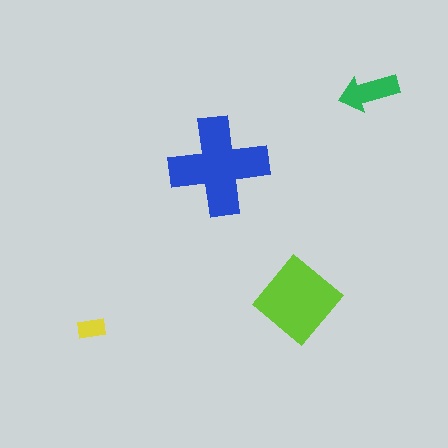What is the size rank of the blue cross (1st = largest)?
1st.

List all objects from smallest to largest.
The yellow rectangle, the green arrow, the lime diamond, the blue cross.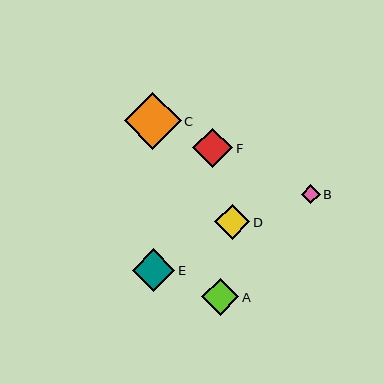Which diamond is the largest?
Diamond C is the largest with a size of approximately 57 pixels.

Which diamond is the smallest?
Diamond B is the smallest with a size of approximately 18 pixels.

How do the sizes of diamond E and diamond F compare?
Diamond E and diamond F are approximately the same size.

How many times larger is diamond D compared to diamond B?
Diamond D is approximately 1.9 times the size of diamond B.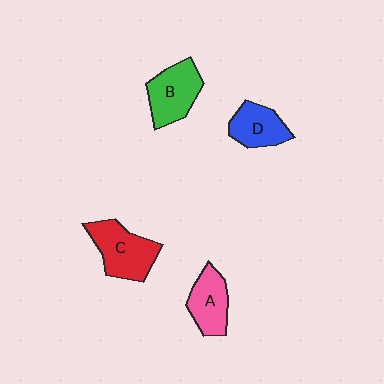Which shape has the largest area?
Shape C (red).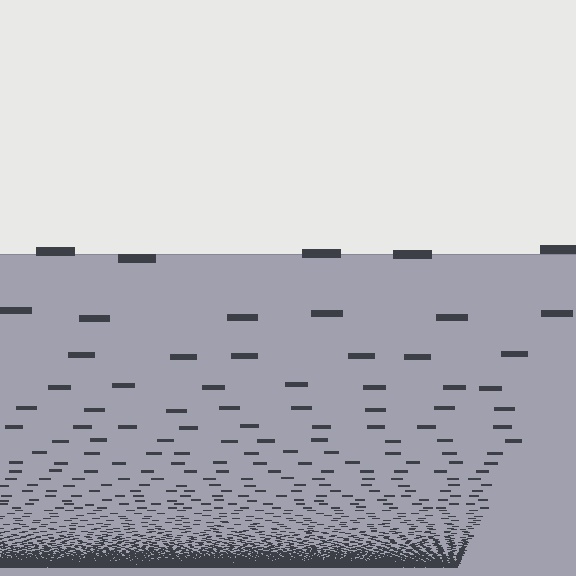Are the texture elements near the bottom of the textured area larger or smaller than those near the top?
Smaller. The gradient is inverted — elements near the bottom are smaller and denser.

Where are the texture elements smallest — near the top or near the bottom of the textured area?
Near the bottom.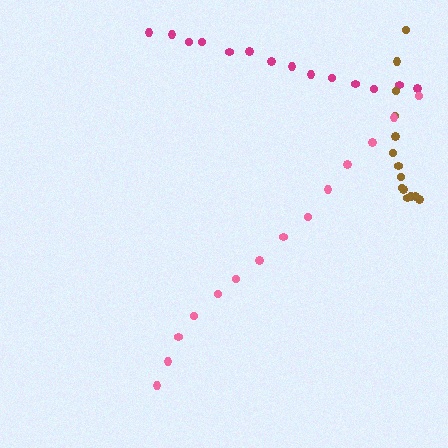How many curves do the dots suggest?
There are 3 distinct paths.